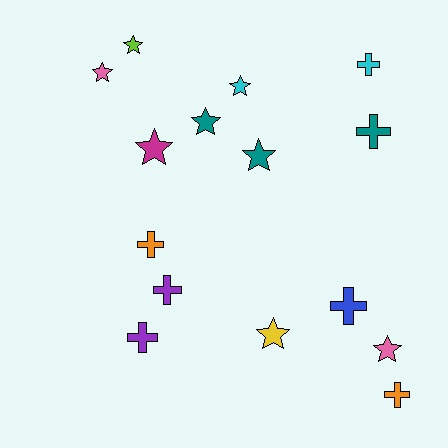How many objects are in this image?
There are 15 objects.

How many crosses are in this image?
There are 7 crosses.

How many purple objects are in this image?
There are 2 purple objects.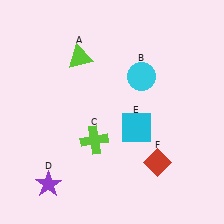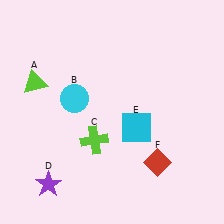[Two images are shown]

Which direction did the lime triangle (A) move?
The lime triangle (A) moved left.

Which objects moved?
The objects that moved are: the lime triangle (A), the cyan circle (B).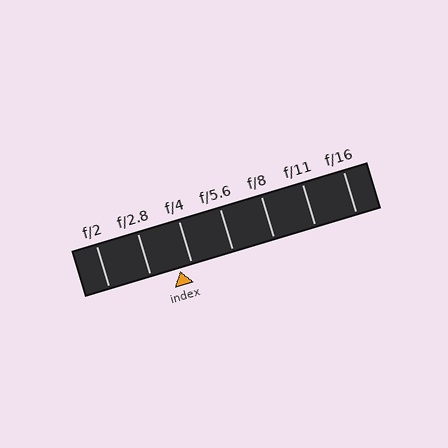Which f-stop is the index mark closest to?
The index mark is closest to f/4.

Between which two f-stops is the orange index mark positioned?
The index mark is between f/2.8 and f/4.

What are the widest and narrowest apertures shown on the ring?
The widest aperture shown is f/2 and the narrowest is f/16.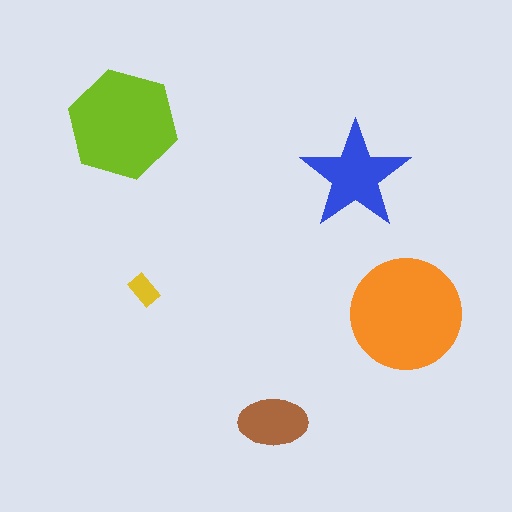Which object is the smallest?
The yellow rectangle.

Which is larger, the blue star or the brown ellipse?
The blue star.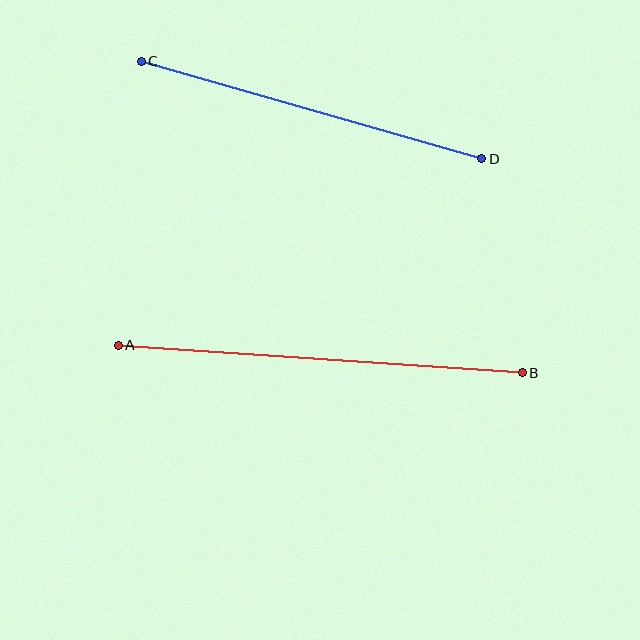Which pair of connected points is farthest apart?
Points A and B are farthest apart.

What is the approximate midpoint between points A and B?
The midpoint is at approximately (320, 359) pixels.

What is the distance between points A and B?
The distance is approximately 405 pixels.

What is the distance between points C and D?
The distance is approximately 354 pixels.